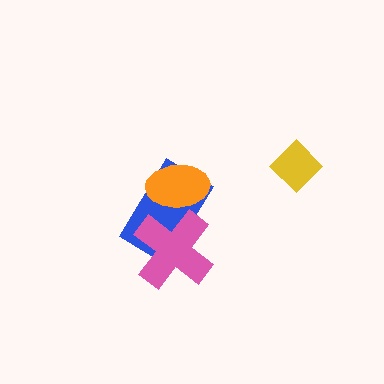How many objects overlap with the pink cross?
2 objects overlap with the pink cross.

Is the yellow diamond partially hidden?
No, no other shape covers it.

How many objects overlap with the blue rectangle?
2 objects overlap with the blue rectangle.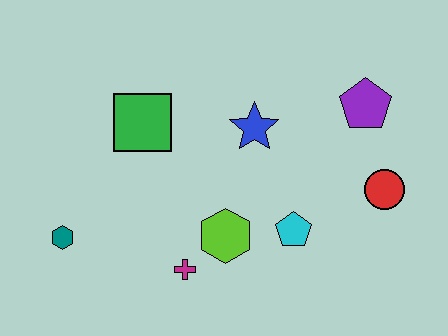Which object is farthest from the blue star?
The teal hexagon is farthest from the blue star.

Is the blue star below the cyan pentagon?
No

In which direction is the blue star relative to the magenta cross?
The blue star is above the magenta cross.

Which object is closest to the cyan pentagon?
The lime hexagon is closest to the cyan pentagon.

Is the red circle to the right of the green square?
Yes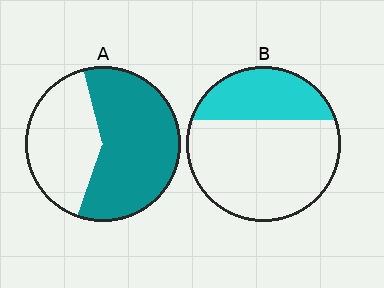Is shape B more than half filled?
No.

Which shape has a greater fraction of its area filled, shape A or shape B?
Shape A.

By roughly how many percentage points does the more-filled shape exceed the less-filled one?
By roughly 30 percentage points (A over B).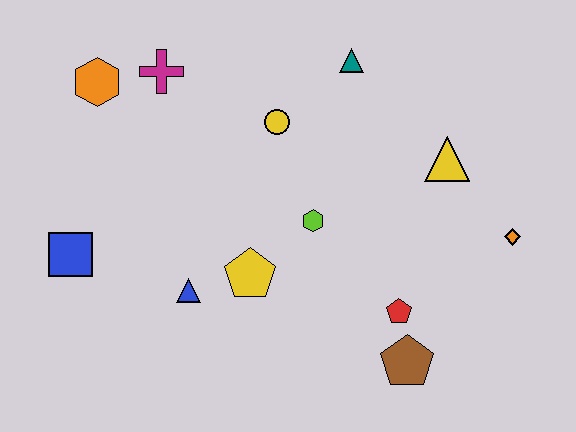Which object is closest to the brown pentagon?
The red pentagon is closest to the brown pentagon.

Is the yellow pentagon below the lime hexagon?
Yes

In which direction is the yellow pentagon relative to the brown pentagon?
The yellow pentagon is to the left of the brown pentagon.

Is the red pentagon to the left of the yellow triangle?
Yes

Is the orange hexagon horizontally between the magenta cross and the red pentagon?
No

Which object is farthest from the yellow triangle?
The blue square is farthest from the yellow triangle.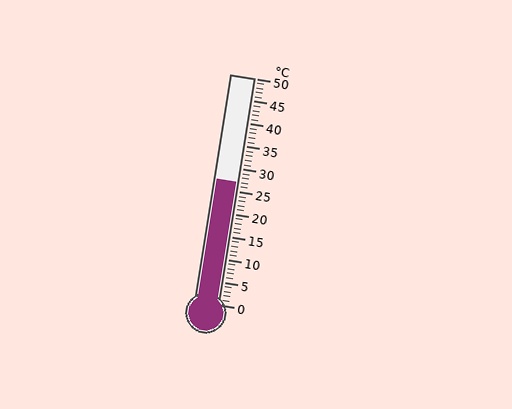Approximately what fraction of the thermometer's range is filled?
The thermometer is filled to approximately 55% of its range.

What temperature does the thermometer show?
The thermometer shows approximately 27°C.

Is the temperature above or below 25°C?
The temperature is above 25°C.